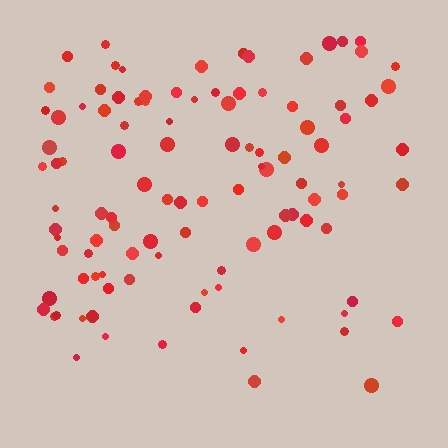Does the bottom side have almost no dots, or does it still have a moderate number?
Still a moderate number, just noticeably fewer than the top.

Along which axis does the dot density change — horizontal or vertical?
Vertical.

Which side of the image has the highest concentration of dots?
The top.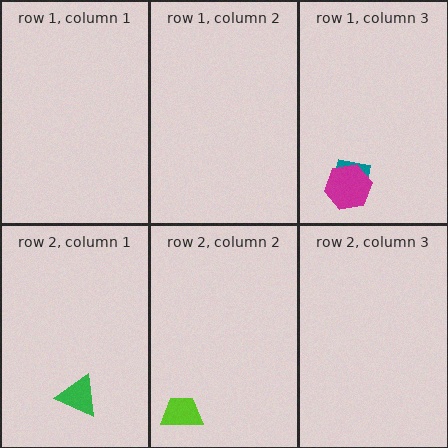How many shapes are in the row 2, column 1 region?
1.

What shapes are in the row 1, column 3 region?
The teal square, the magenta hexagon.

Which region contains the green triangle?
The row 2, column 1 region.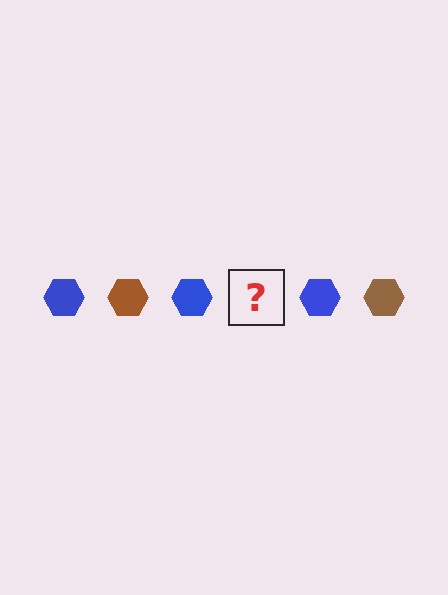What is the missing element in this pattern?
The missing element is a brown hexagon.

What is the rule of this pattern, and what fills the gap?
The rule is that the pattern cycles through blue, brown hexagons. The gap should be filled with a brown hexagon.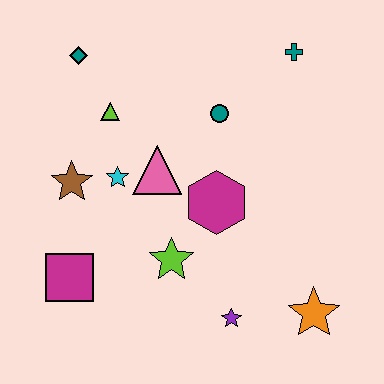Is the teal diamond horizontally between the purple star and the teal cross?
No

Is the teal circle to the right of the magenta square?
Yes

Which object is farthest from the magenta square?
The teal cross is farthest from the magenta square.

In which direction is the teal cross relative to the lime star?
The teal cross is above the lime star.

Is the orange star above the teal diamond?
No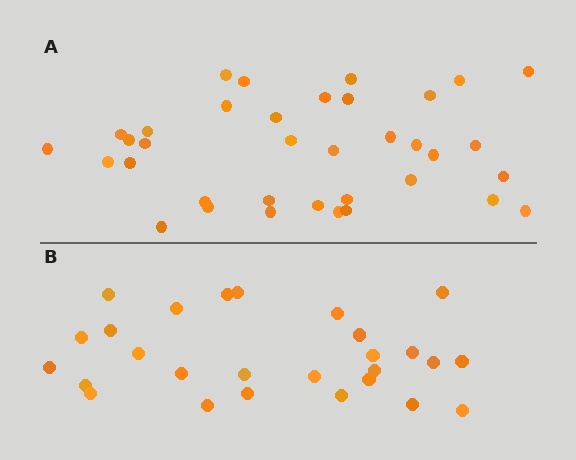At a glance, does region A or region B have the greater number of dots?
Region A (the top region) has more dots.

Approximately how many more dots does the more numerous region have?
Region A has roughly 8 or so more dots than region B.